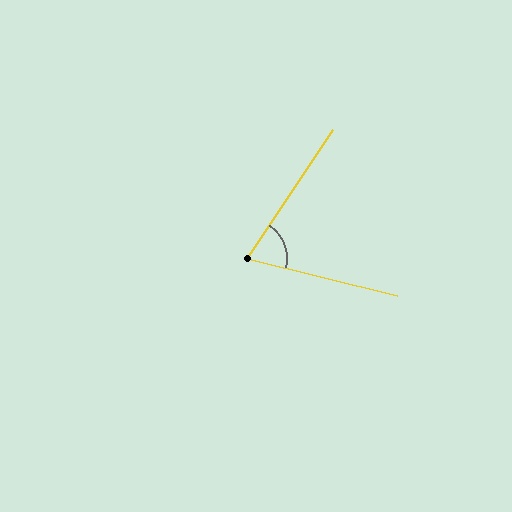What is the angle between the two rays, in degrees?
Approximately 70 degrees.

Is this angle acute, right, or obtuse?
It is acute.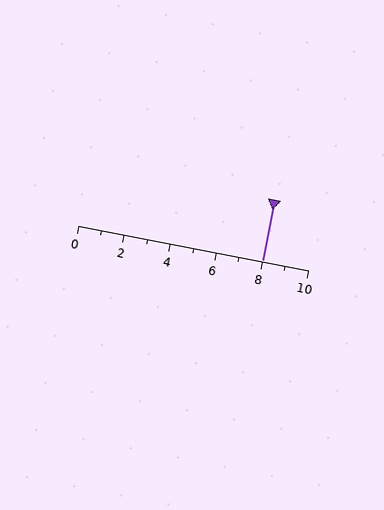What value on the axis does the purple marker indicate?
The marker indicates approximately 8.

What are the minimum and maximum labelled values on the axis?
The axis runs from 0 to 10.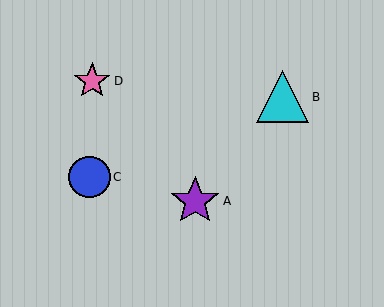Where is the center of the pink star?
The center of the pink star is at (92, 81).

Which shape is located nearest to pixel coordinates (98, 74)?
The pink star (labeled D) at (92, 81) is nearest to that location.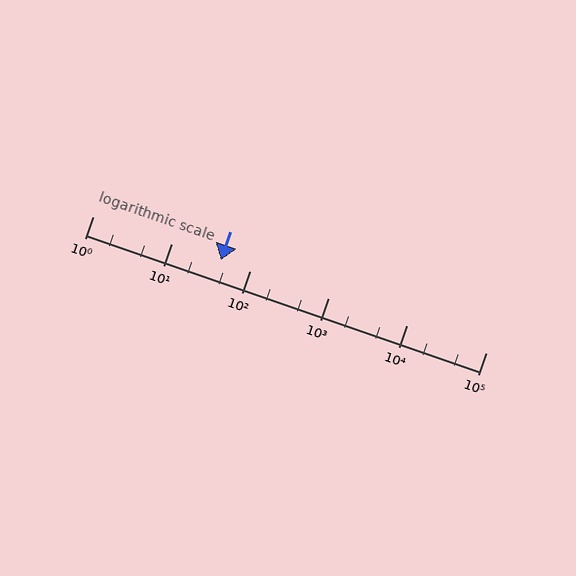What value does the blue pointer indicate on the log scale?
The pointer indicates approximately 42.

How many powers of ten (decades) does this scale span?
The scale spans 5 decades, from 1 to 100000.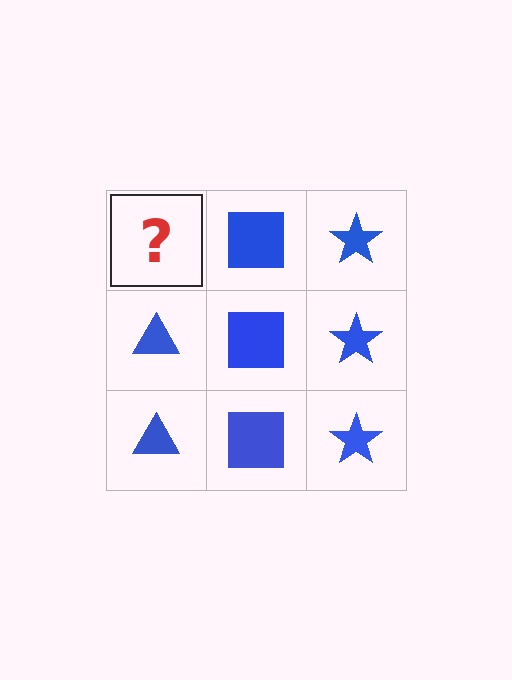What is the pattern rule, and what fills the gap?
The rule is that each column has a consistent shape. The gap should be filled with a blue triangle.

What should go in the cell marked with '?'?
The missing cell should contain a blue triangle.